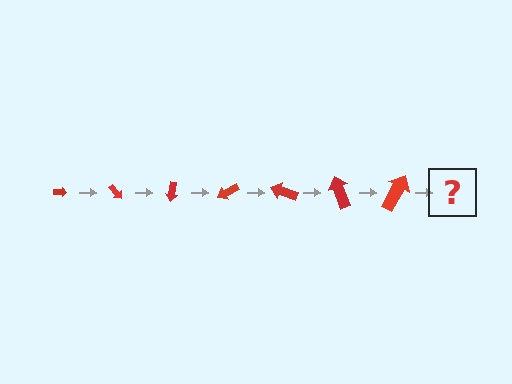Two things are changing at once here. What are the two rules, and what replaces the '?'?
The two rules are that the arrow grows larger each step and it rotates 50 degrees each step. The '?' should be an arrow, larger than the previous one and rotated 350 degrees from the start.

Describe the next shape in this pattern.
It should be an arrow, larger than the previous one and rotated 350 degrees from the start.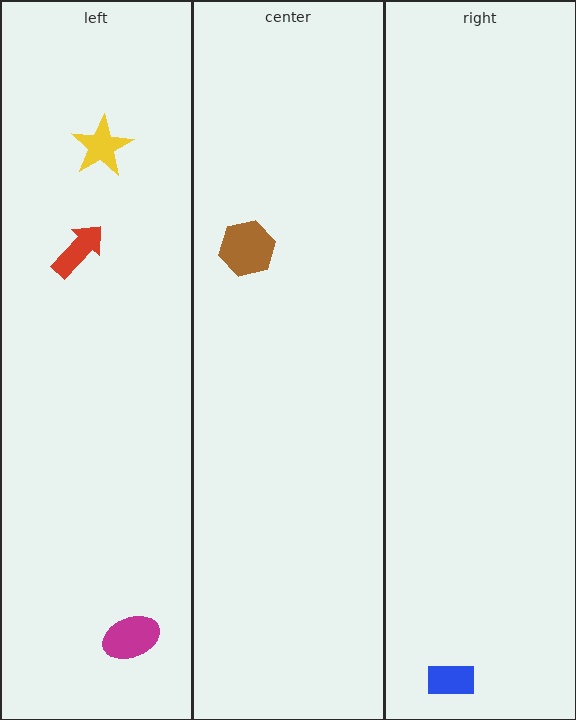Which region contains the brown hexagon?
The center region.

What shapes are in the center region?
The brown hexagon.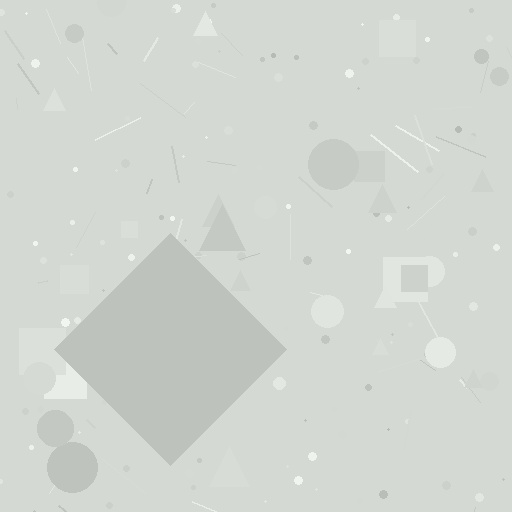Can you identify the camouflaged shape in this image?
The camouflaged shape is a diamond.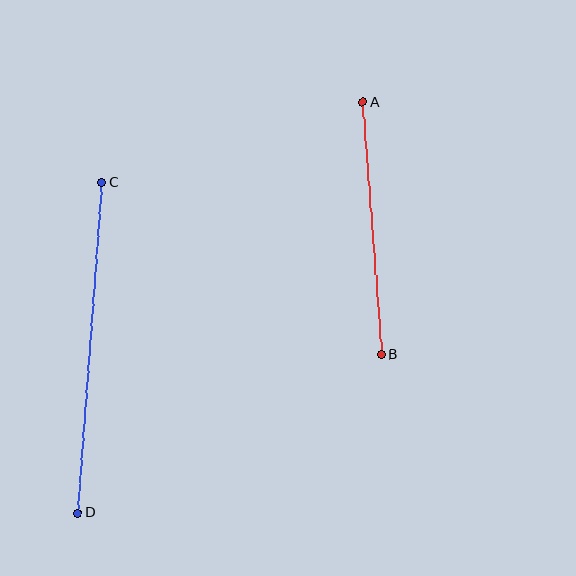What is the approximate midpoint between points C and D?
The midpoint is at approximately (90, 348) pixels.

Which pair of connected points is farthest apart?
Points C and D are farthest apart.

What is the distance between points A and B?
The distance is approximately 253 pixels.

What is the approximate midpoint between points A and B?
The midpoint is at approximately (372, 228) pixels.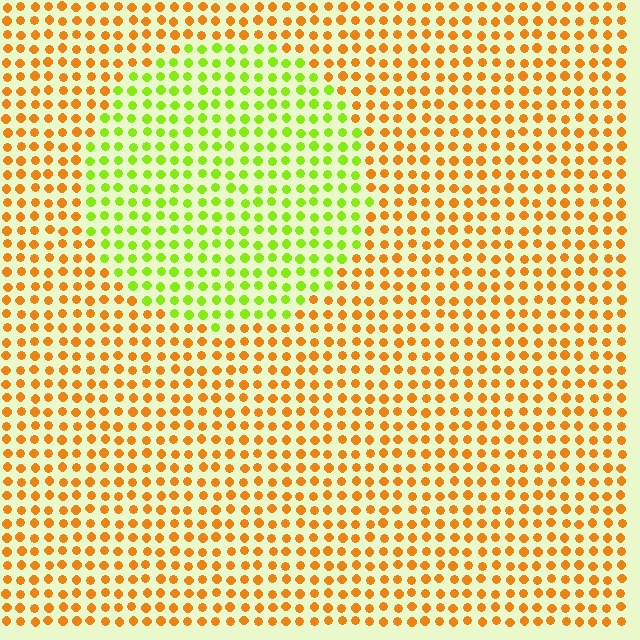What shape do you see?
I see a circle.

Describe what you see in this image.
The image is filled with small orange elements in a uniform arrangement. A circle-shaped region is visible where the elements are tinted to a slightly different hue, forming a subtle color boundary.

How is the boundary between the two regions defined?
The boundary is defined purely by a slight shift in hue (about 58 degrees). Spacing, size, and orientation are identical on both sides.